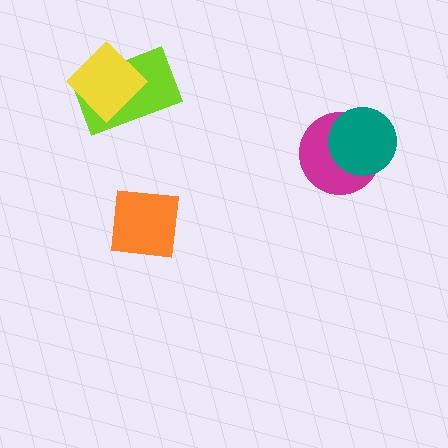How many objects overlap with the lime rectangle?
1 object overlaps with the lime rectangle.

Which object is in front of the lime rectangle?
The yellow diamond is in front of the lime rectangle.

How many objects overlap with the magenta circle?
1 object overlaps with the magenta circle.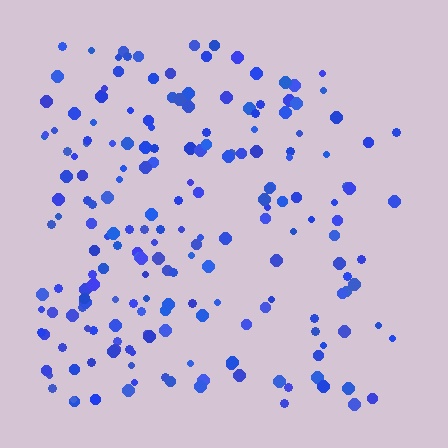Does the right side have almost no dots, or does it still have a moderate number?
Still a moderate number, just noticeably fewer than the left.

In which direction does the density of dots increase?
From right to left, with the left side densest.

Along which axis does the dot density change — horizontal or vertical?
Horizontal.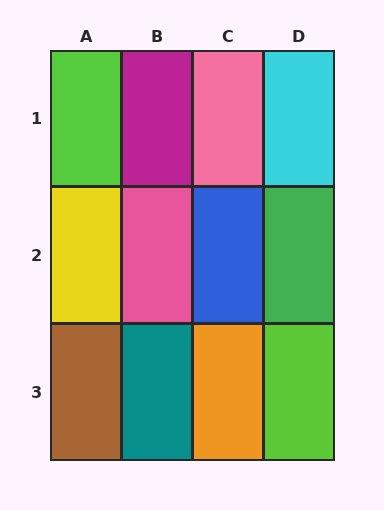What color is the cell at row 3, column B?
Teal.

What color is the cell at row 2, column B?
Pink.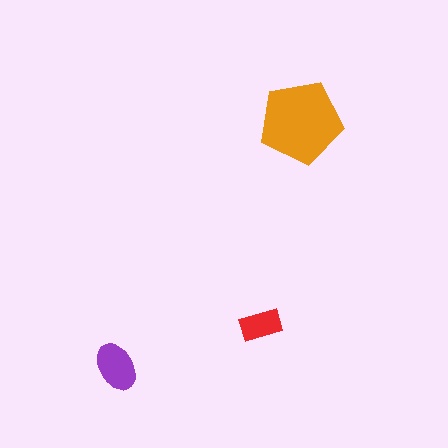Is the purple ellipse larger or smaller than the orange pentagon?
Smaller.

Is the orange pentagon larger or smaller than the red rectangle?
Larger.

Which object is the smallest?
The red rectangle.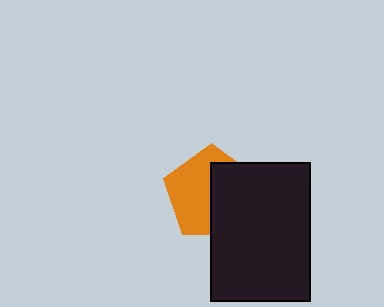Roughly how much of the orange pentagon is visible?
About half of it is visible (roughly 51%).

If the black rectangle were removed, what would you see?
You would see the complete orange pentagon.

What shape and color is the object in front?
The object in front is a black rectangle.